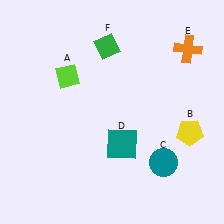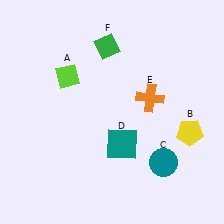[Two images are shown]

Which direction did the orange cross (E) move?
The orange cross (E) moved down.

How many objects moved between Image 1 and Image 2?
1 object moved between the two images.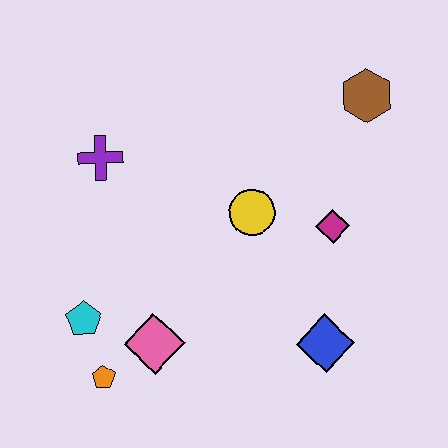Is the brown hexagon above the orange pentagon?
Yes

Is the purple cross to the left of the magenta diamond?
Yes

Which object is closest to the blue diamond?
The magenta diamond is closest to the blue diamond.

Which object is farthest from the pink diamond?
The brown hexagon is farthest from the pink diamond.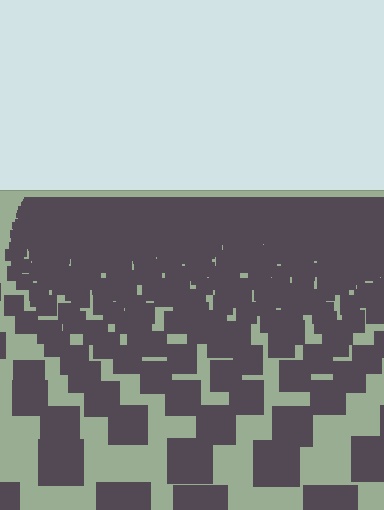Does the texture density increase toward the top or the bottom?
Density increases toward the top.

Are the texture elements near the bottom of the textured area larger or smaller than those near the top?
Larger. Near the bottom, elements are closer to the viewer and appear at a bigger on-screen size.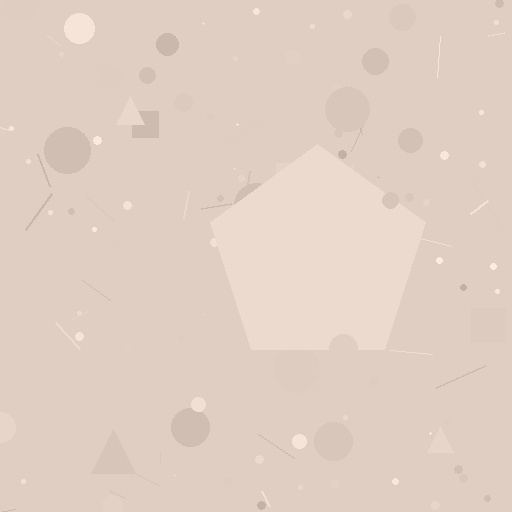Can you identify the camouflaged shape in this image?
The camouflaged shape is a pentagon.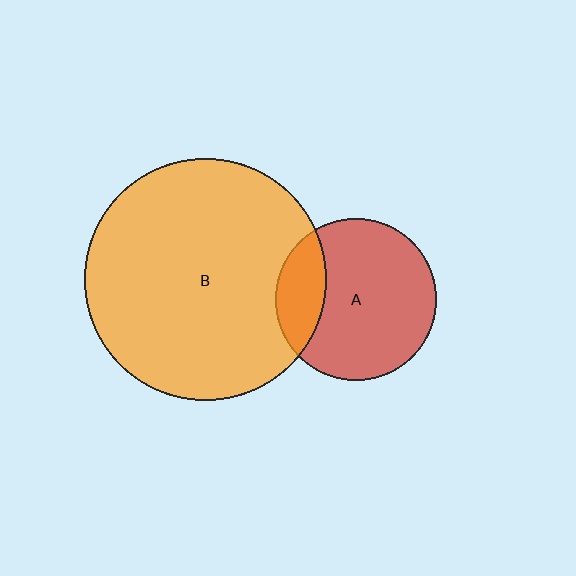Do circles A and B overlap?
Yes.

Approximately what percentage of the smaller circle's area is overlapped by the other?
Approximately 20%.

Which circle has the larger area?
Circle B (orange).